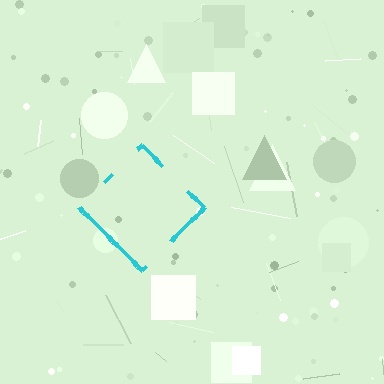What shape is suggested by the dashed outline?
The dashed outline suggests a diamond.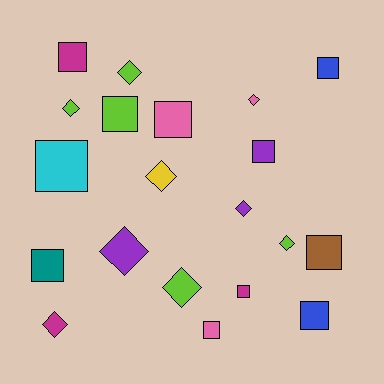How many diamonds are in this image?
There are 9 diamonds.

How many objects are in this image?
There are 20 objects.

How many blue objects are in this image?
There are 2 blue objects.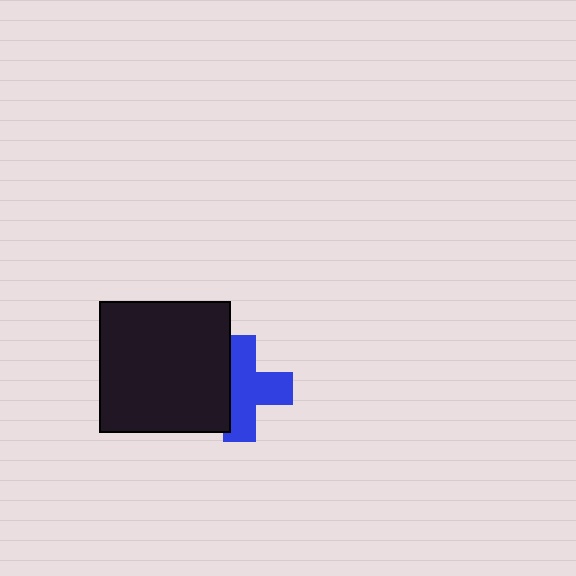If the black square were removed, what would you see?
You would see the complete blue cross.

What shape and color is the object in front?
The object in front is a black square.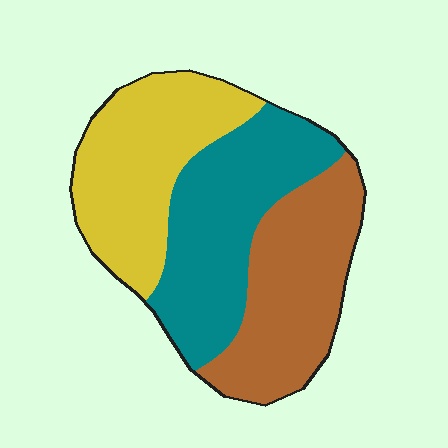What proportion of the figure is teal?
Teal takes up between a third and a half of the figure.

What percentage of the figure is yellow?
Yellow takes up about one third (1/3) of the figure.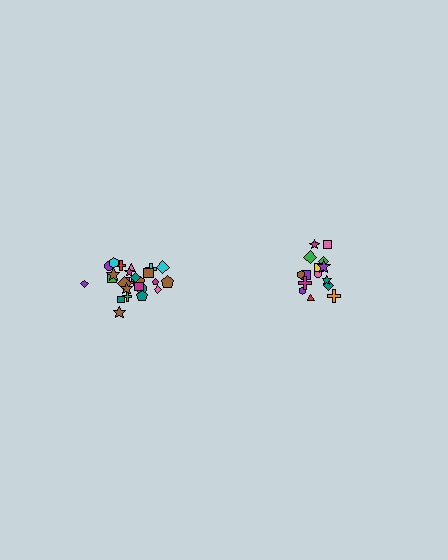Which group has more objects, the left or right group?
The left group.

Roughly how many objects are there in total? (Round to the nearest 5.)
Roughly 40 objects in total.